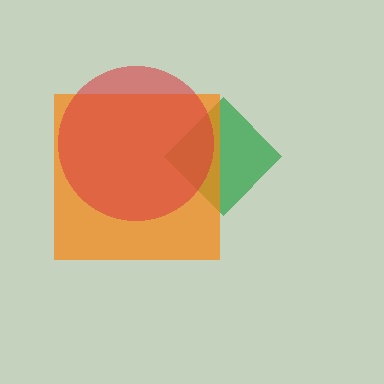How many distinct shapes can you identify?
There are 3 distinct shapes: a green diamond, an orange square, a red circle.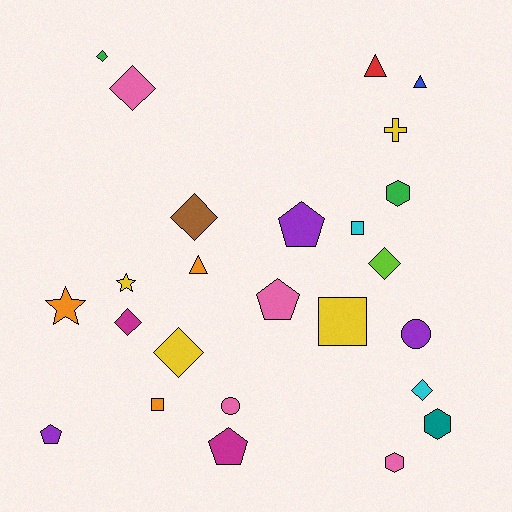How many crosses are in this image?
There is 1 cross.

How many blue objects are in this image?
There is 1 blue object.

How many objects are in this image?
There are 25 objects.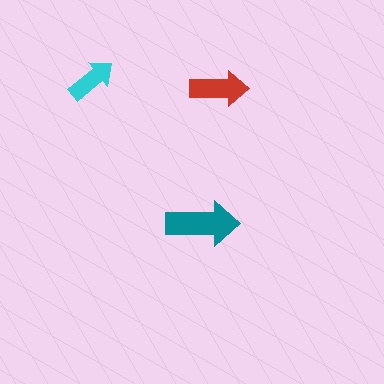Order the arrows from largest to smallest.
the teal one, the red one, the cyan one.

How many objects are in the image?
There are 3 objects in the image.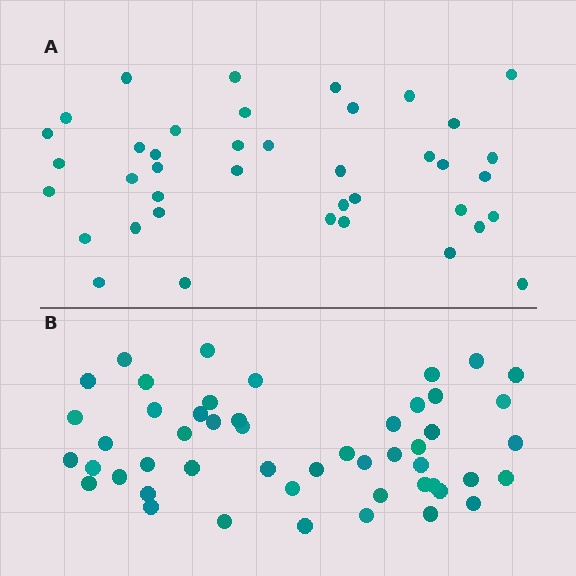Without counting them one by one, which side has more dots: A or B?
Region B (the bottom region) has more dots.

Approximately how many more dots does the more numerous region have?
Region B has roughly 10 or so more dots than region A.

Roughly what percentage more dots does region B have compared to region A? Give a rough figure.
About 25% more.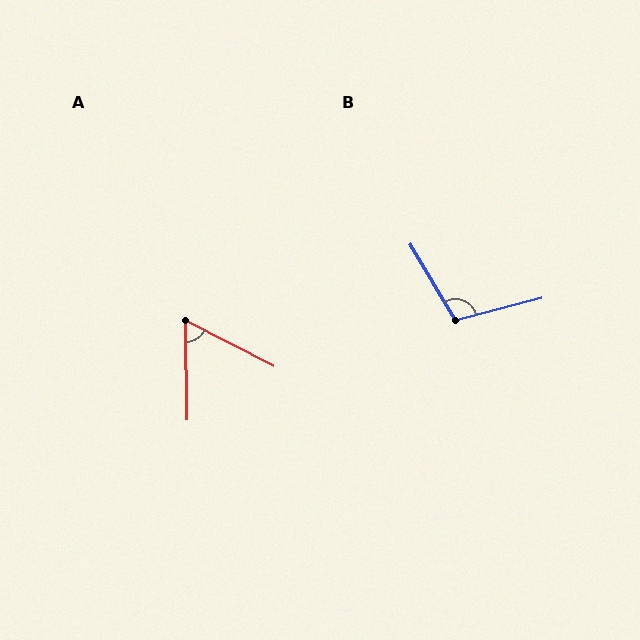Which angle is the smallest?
A, at approximately 62 degrees.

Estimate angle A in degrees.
Approximately 62 degrees.